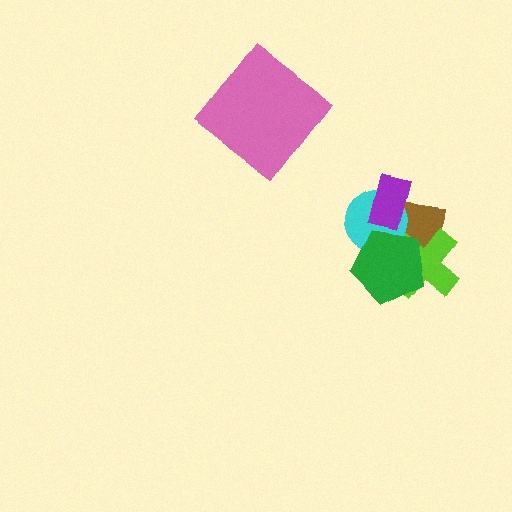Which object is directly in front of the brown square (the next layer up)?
The lime cross is directly in front of the brown square.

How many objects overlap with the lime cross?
2 objects overlap with the lime cross.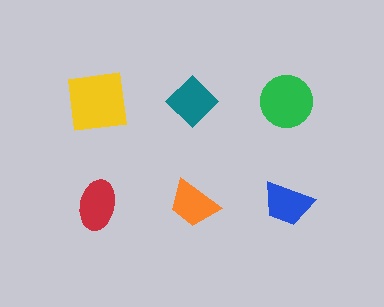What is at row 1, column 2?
A teal diamond.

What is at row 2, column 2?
An orange trapezoid.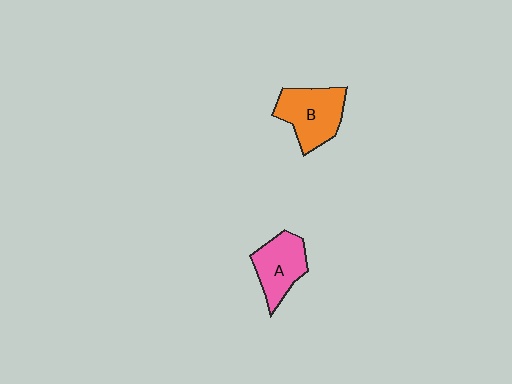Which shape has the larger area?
Shape B (orange).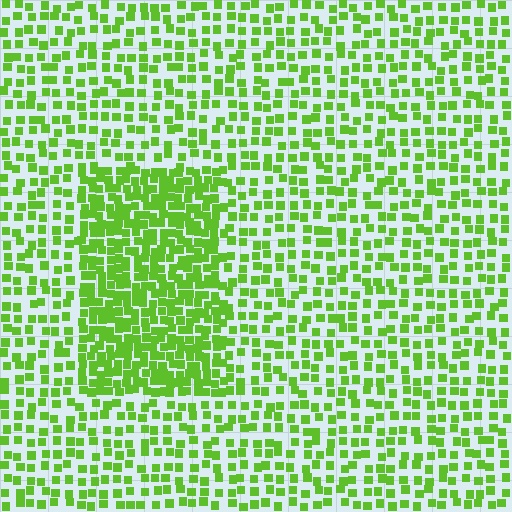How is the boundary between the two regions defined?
The boundary is defined by a change in element density (approximately 2.0x ratio). All elements are the same color, size, and shape.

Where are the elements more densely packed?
The elements are more densely packed inside the rectangle boundary.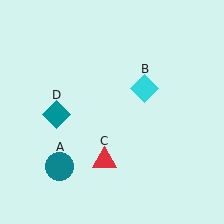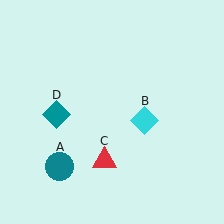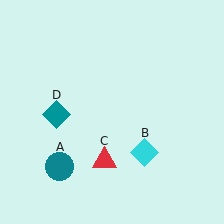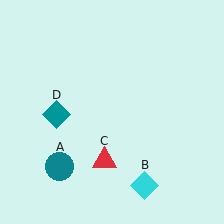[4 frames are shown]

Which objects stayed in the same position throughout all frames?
Teal circle (object A) and red triangle (object C) and teal diamond (object D) remained stationary.